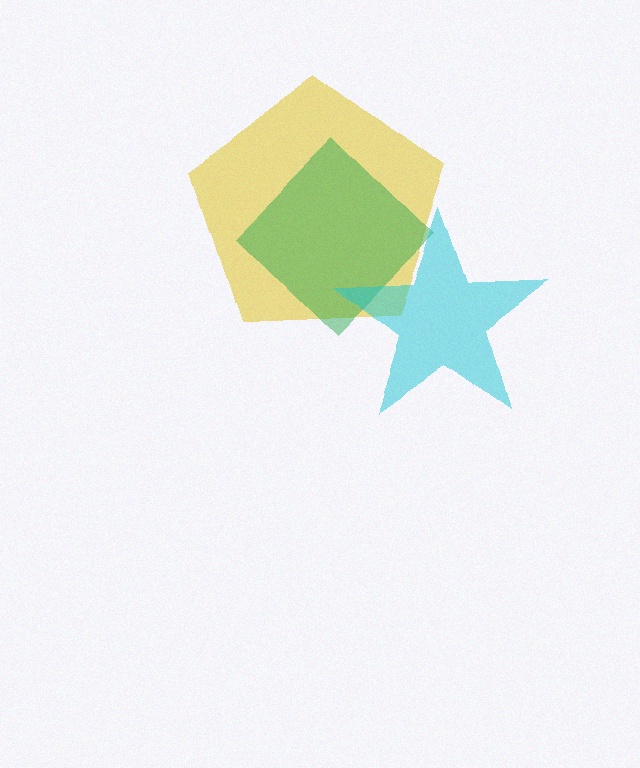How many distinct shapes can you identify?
There are 3 distinct shapes: a yellow pentagon, a green diamond, a cyan star.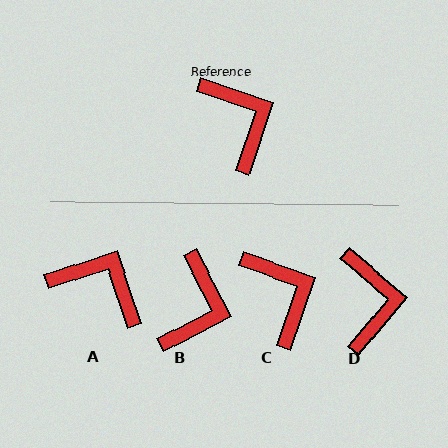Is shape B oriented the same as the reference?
No, it is off by about 44 degrees.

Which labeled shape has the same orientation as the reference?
C.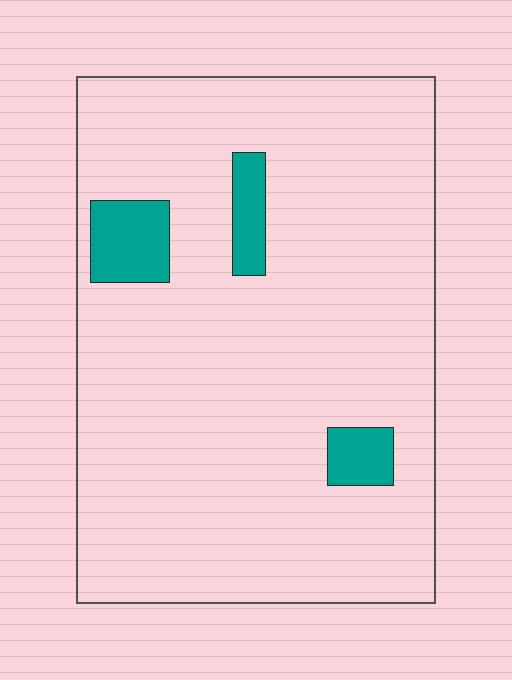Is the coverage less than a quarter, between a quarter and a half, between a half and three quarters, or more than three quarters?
Less than a quarter.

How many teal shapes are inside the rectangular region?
3.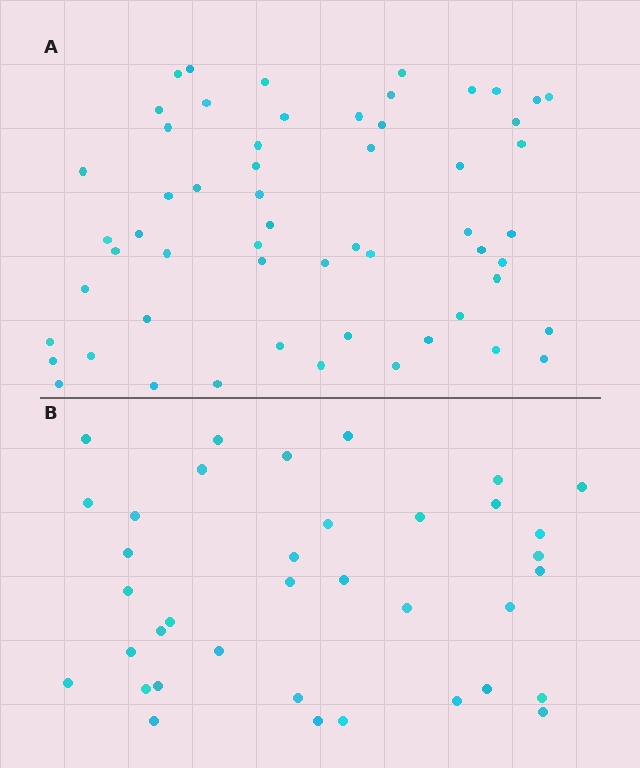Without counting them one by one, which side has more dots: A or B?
Region A (the top region) has more dots.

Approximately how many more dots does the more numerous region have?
Region A has approximately 20 more dots than region B.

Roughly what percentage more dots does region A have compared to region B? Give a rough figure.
About 55% more.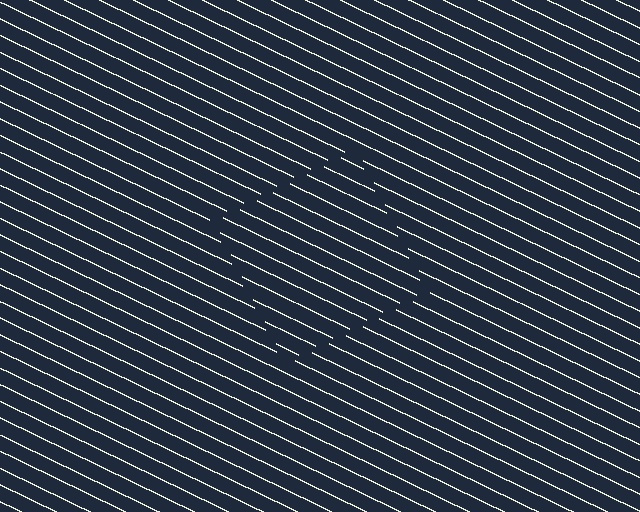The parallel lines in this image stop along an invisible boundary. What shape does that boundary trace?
An illusory square. The interior of the shape contains the same grating, shifted by half a period — the contour is defined by the phase discontinuity where line-ends from the inner and outer gratings abut.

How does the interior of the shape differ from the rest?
The interior of the shape contains the same grating, shifted by half a period — the contour is defined by the phase discontinuity where line-ends from the inner and outer gratings abut.